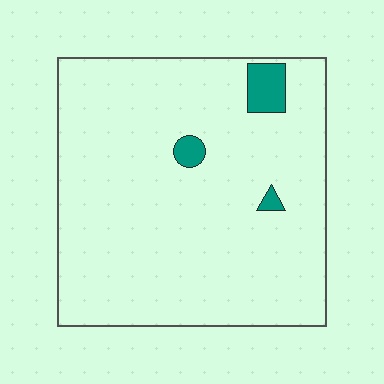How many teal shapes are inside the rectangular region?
3.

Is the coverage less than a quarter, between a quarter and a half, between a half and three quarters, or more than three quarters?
Less than a quarter.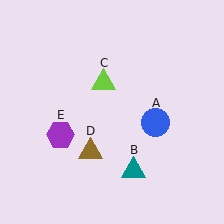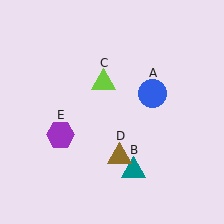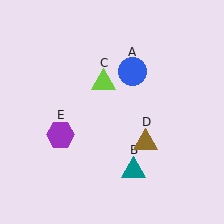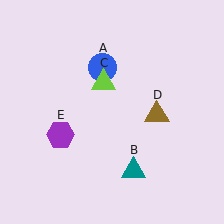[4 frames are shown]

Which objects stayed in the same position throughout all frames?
Teal triangle (object B) and lime triangle (object C) and purple hexagon (object E) remained stationary.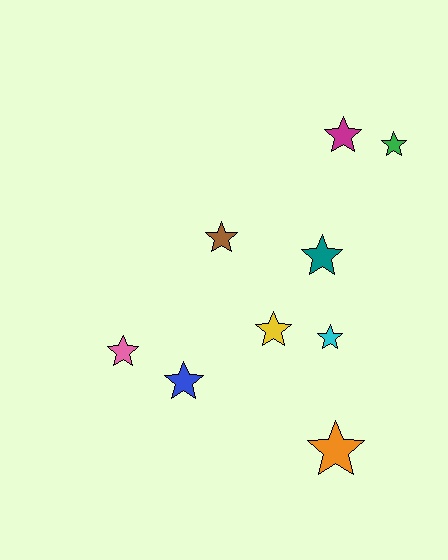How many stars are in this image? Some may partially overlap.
There are 9 stars.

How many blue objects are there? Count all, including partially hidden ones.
There is 1 blue object.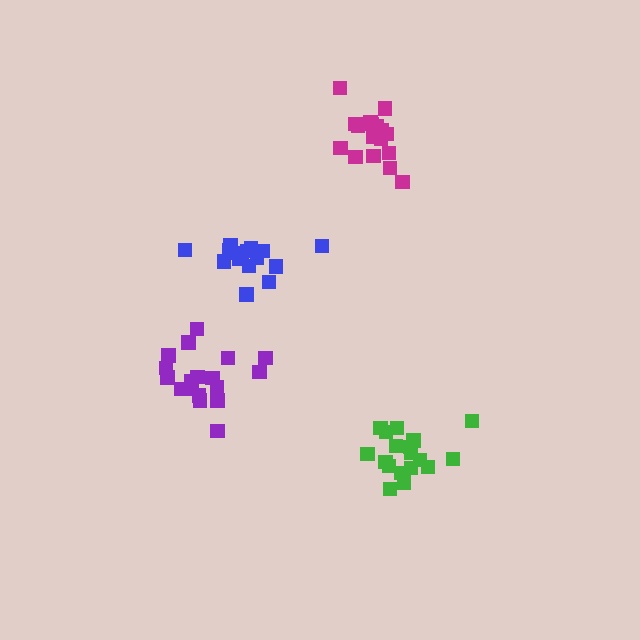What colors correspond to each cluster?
The clusters are colored: green, purple, blue, magenta.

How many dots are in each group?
Group 1: 18 dots, Group 2: 18 dots, Group 3: 17 dots, Group 4: 19 dots (72 total).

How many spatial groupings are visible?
There are 4 spatial groupings.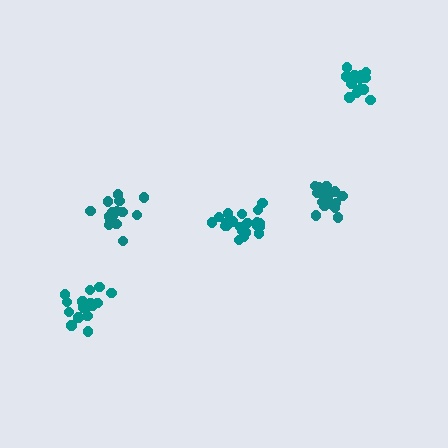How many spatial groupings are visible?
There are 5 spatial groupings.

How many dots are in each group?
Group 1: 15 dots, Group 2: 21 dots, Group 3: 21 dots, Group 4: 18 dots, Group 5: 15 dots (90 total).